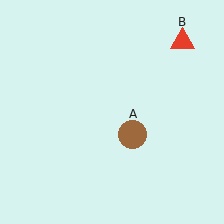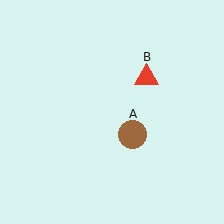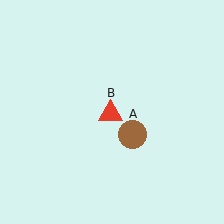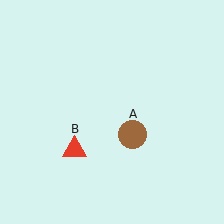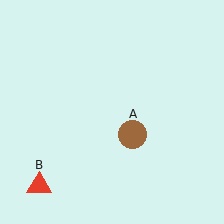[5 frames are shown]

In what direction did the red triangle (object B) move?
The red triangle (object B) moved down and to the left.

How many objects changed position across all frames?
1 object changed position: red triangle (object B).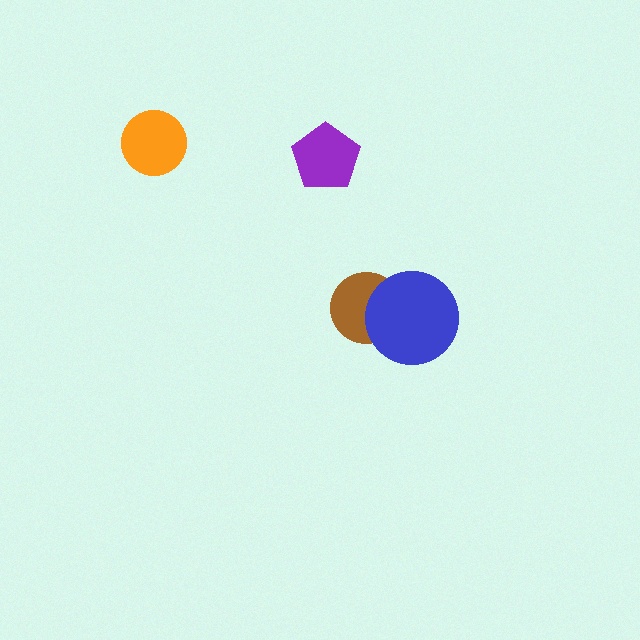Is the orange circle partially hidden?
No, no other shape covers it.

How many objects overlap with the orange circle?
0 objects overlap with the orange circle.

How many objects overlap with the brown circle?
1 object overlaps with the brown circle.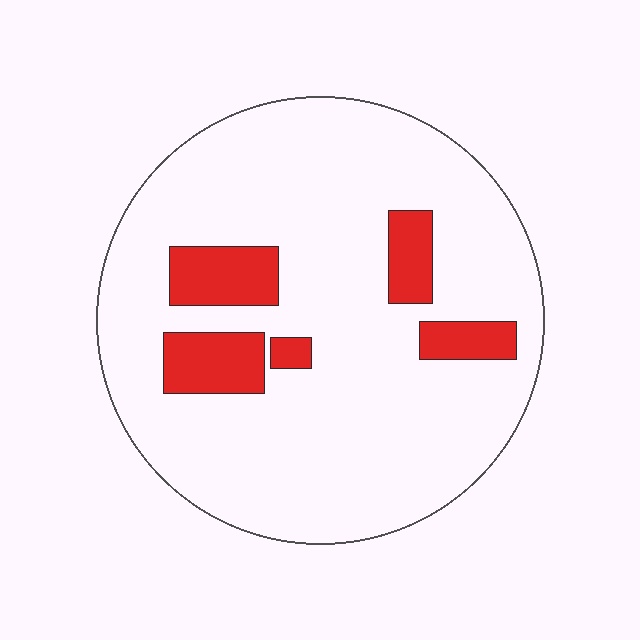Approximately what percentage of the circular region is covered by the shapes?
Approximately 15%.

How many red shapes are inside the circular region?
5.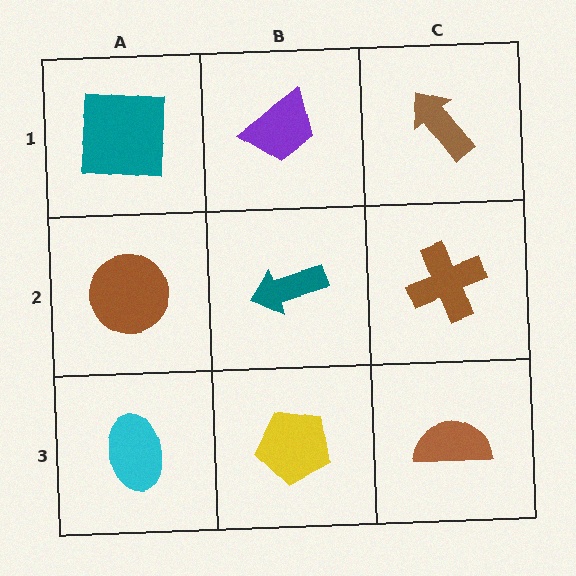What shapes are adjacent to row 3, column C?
A brown cross (row 2, column C), a yellow pentagon (row 3, column B).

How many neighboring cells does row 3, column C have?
2.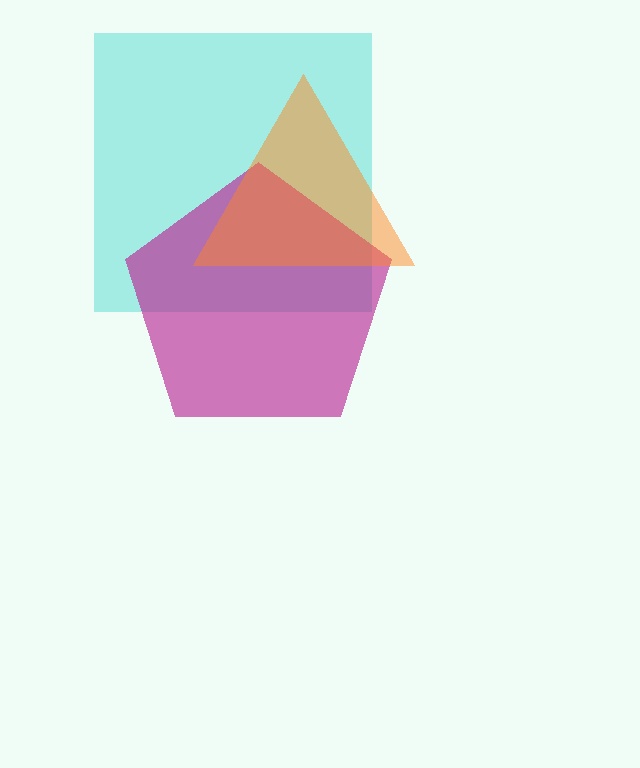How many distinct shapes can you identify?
There are 3 distinct shapes: a cyan square, a magenta pentagon, an orange triangle.